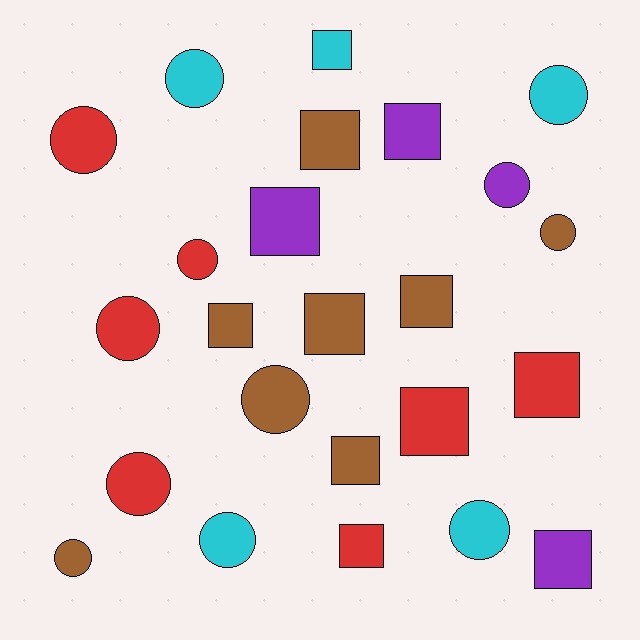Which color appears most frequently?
Brown, with 8 objects.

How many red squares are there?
There are 3 red squares.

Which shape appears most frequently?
Circle, with 12 objects.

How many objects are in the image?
There are 24 objects.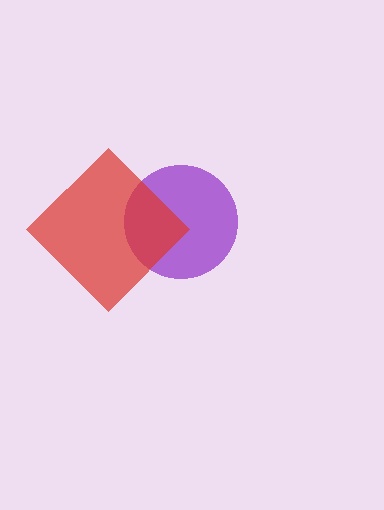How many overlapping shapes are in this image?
There are 2 overlapping shapes in the image.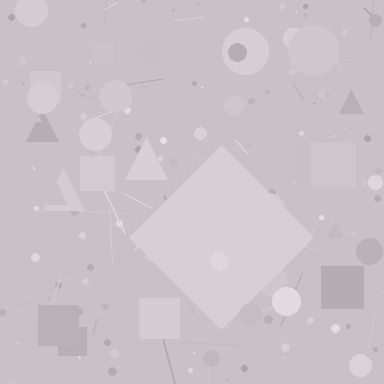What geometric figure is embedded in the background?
A diamond is embedded in the background.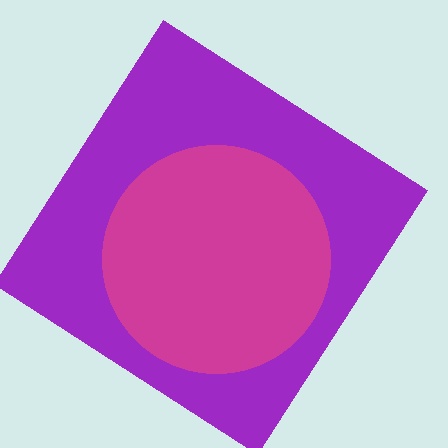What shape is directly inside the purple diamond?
The magenta circle.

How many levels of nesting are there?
2.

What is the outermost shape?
The purple diamond.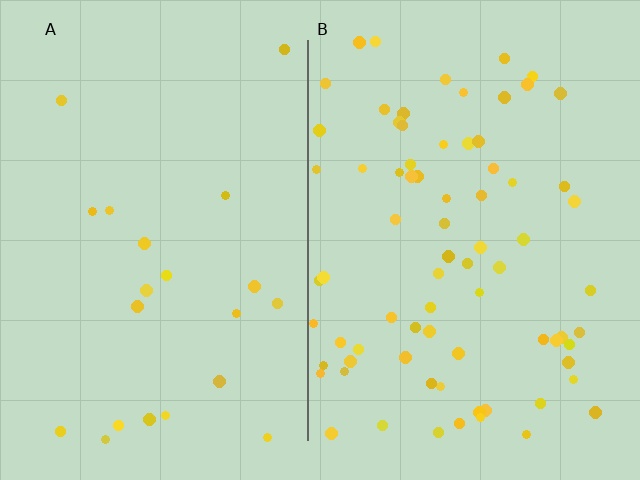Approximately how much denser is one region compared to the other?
Approximately 3.5× — region B over region A.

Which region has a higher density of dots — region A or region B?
B (the right).